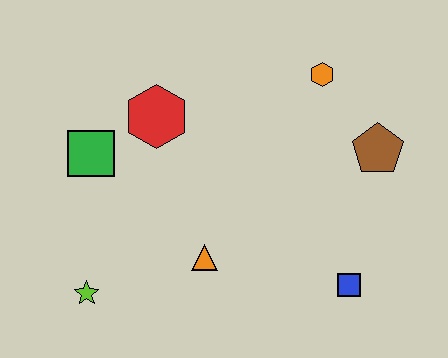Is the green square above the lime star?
Yes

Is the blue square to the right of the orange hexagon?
Yes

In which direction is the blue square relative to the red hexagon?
The blue square is to the right of the red hexagon.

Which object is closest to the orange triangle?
The lime star is closest to the orange triangle.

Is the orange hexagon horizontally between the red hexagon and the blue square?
Yes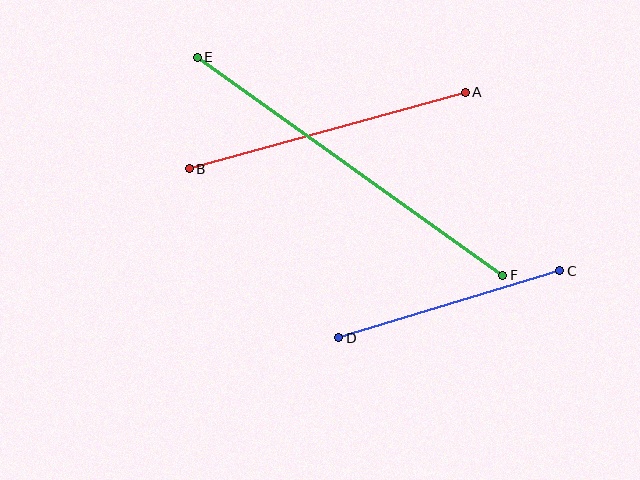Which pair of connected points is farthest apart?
Points E and F are farthest apart.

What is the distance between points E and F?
The distance is approximately 375 pixels.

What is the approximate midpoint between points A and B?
The midpoint is at approximately (327, 130) pixels.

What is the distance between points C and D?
The distance is approximately 231 pixels.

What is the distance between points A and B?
The distance is approximately 287 pixels.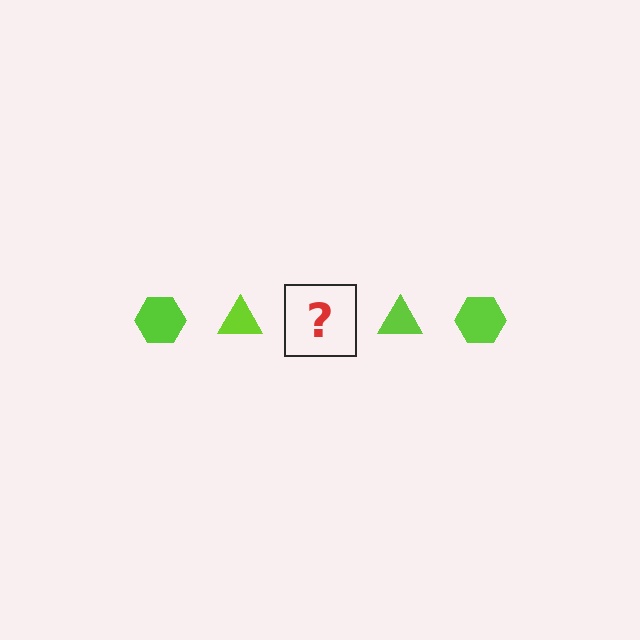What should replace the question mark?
The question mark should be replaced with a lime hexagon.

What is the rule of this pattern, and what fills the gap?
The rule is that the pattern cycles through hexagon, triangle shapes in lime. The gap should be filled with a lime hexagon.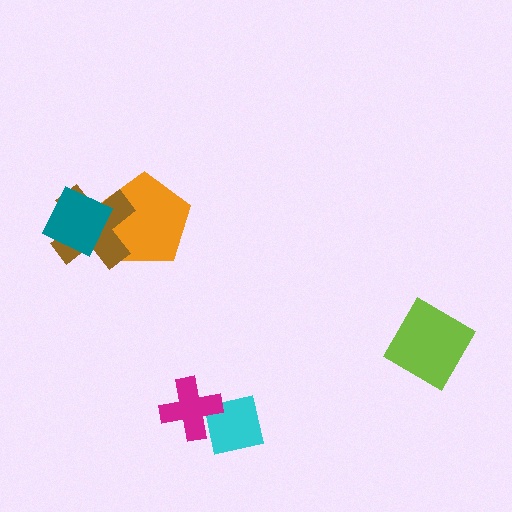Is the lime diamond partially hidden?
No, no other shape covers it.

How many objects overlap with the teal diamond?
2 objects overlap with the teal diamond.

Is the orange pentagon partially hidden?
Yes, it is partially covered by another shape.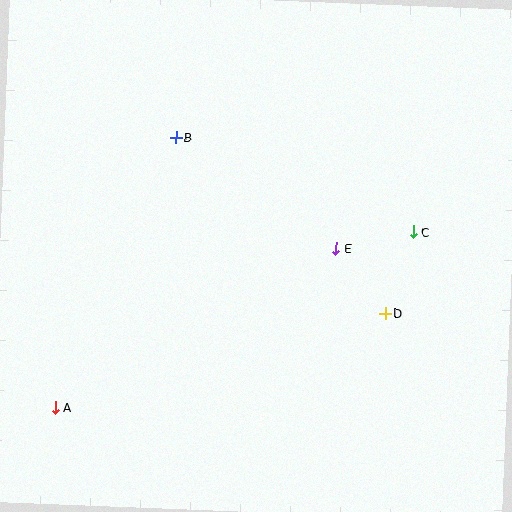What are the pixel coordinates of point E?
Point E is at (336, 248).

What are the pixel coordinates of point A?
Point A is at (55, 407).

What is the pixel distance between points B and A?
The distance between B and A is 295 pixels.